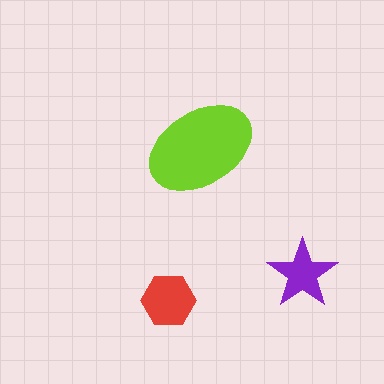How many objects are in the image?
There are 3 objects in the image.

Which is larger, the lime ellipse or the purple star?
The lime ellipse.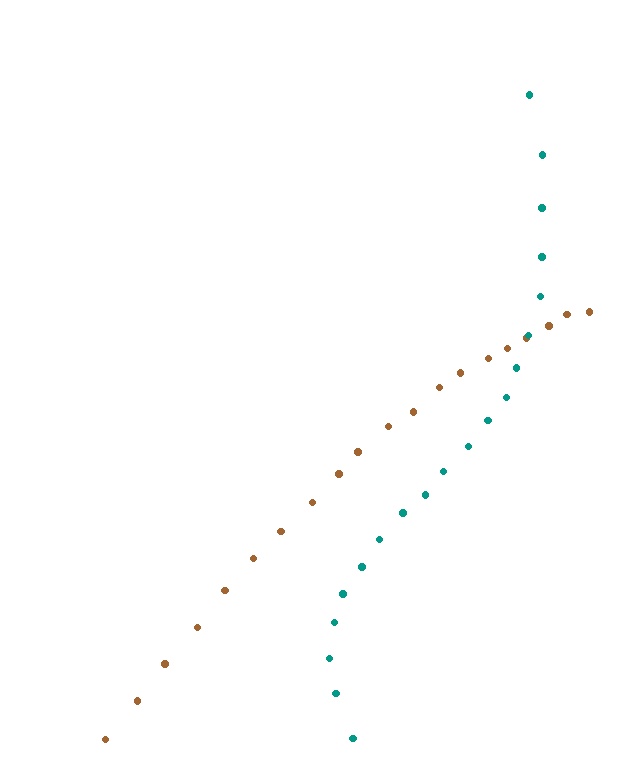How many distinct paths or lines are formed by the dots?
There are 2 distinct paths.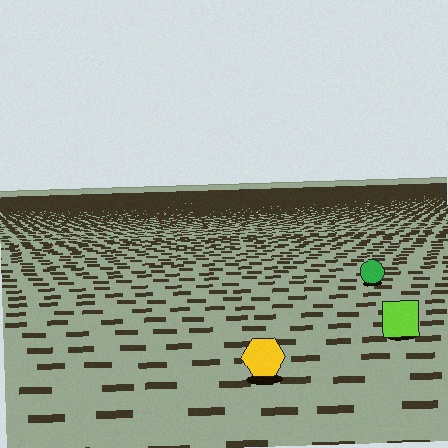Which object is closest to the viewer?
The yellow hexagon is closest. The texture marks near it are larger and more spread out.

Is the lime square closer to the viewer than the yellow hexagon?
No. The yellow hexagon is closer — you can tell from the texture gradient: the ground texture is coarser near it.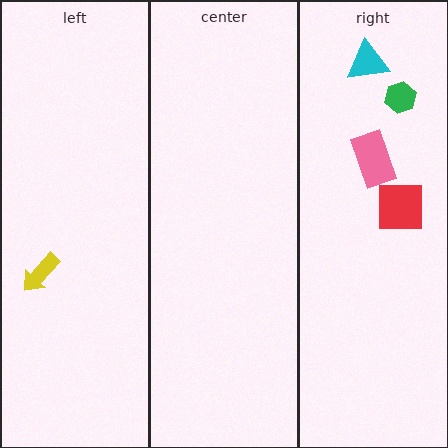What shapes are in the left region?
The yellow arrow.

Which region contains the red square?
The right region.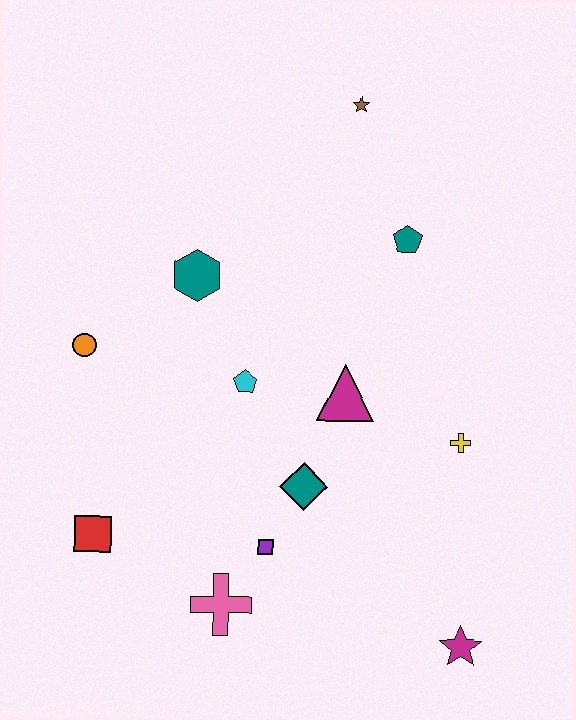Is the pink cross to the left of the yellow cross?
Yes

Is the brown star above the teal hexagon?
Yes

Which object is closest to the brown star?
The teal pentagon is closest to the brown star.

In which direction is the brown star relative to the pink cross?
The brown star is above the pink cross.